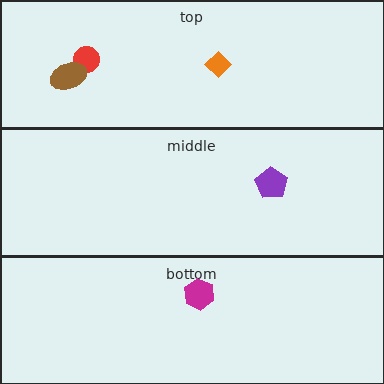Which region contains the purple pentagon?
The middle region.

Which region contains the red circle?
The top region.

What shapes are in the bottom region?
The magenta hexagon.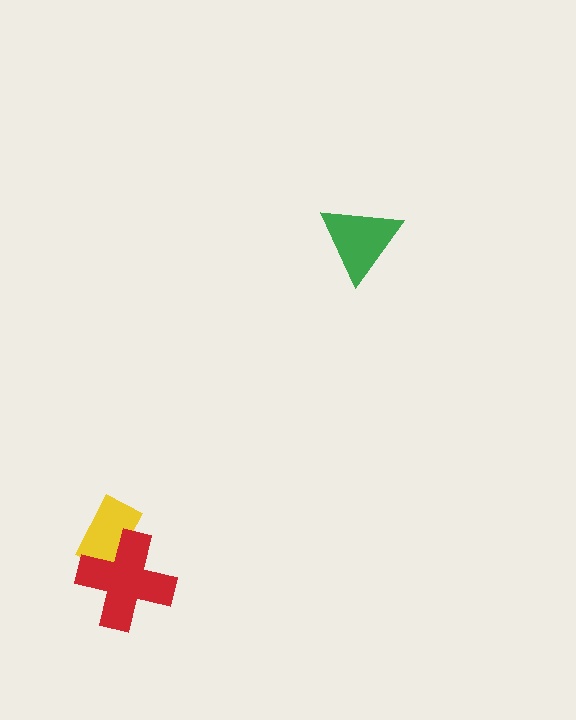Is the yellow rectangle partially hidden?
Yes, it is partially covered by another shape.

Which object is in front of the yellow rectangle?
The red cross is in front of the yellow rectangle.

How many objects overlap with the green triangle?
0 objects overlap with the green triangle.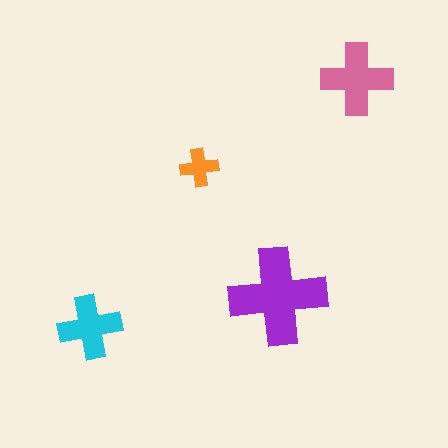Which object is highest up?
The pink cross is topmost.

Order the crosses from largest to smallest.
the purple one, the pink one, the cyan one, the orange one.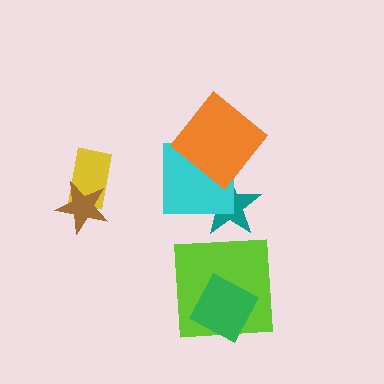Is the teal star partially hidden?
Yes, it is partially covered by another shape.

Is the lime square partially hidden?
Yes, it is partially covered by another shape.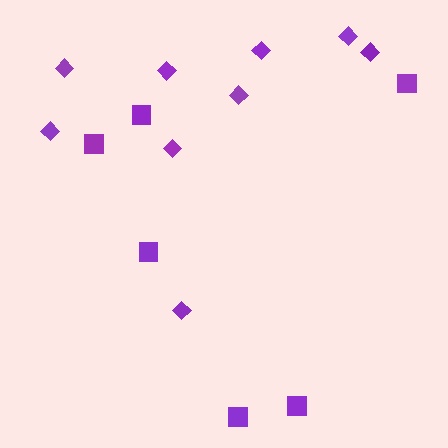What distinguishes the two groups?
There are 2 groups: one group of squares (6) and one group of diamonds (9).